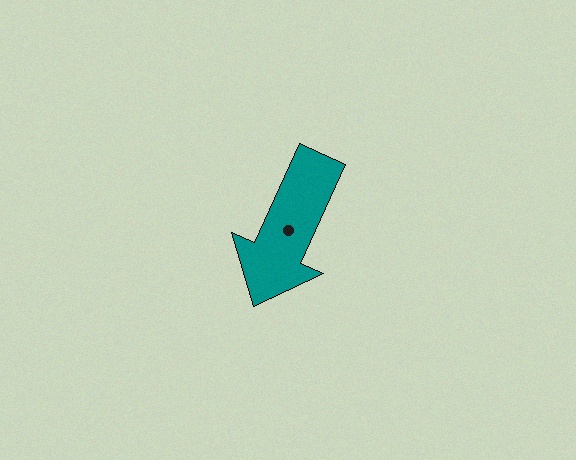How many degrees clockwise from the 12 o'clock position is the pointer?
Approximately 204 degrees.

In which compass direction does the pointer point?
Southwest.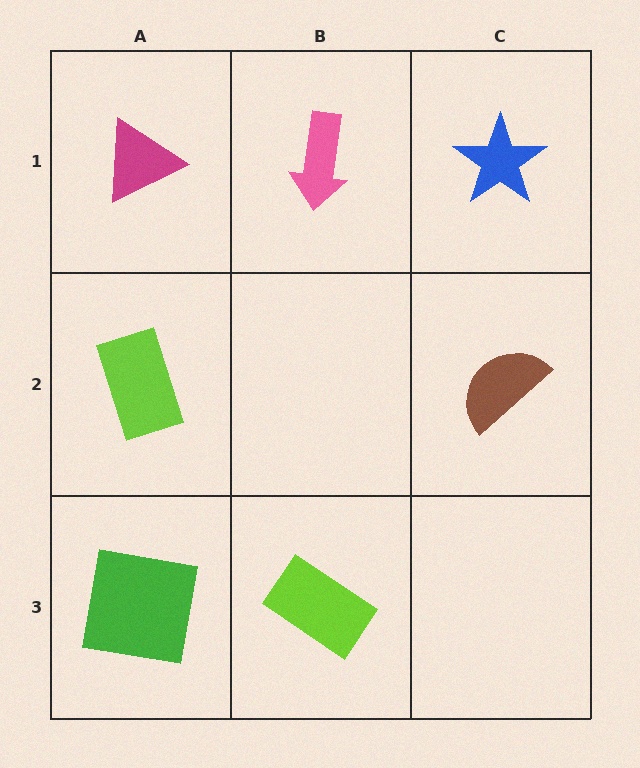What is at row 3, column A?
A green square.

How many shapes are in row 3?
2 shapes.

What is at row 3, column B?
A lime rectangle.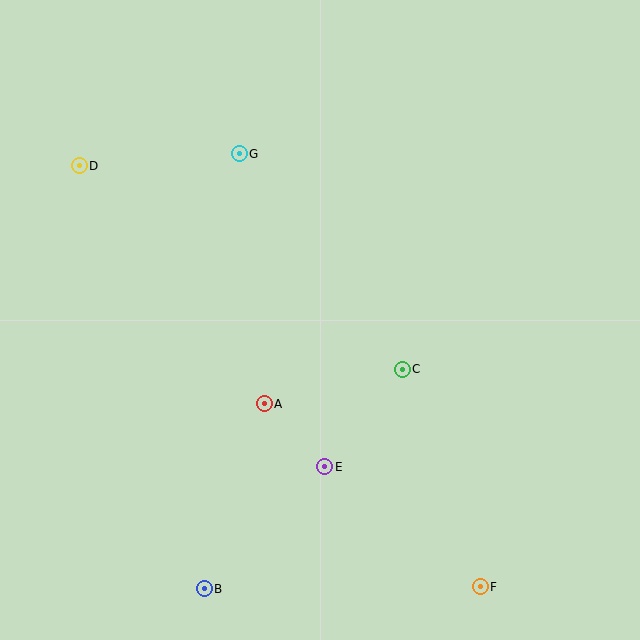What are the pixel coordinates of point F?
Point F is at (480, 587).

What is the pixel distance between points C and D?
The distance between C and D is 382 pixels.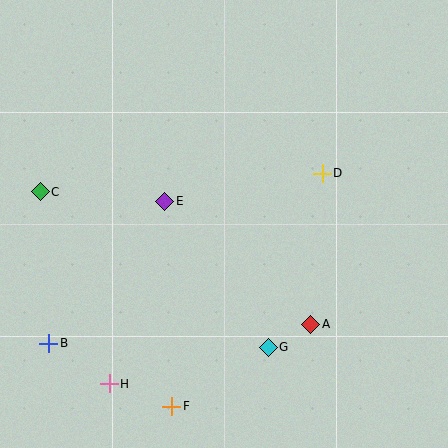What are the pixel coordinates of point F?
Point F is at (172, 406).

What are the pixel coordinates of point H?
Point H is at (109, 384).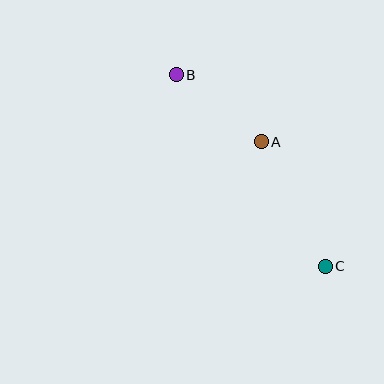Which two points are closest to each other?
Points A and B are closest to each other.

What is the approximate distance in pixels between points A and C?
The distance between A and C is approximately 140 pixels.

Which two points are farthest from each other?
Points B and C are farthest from each other.